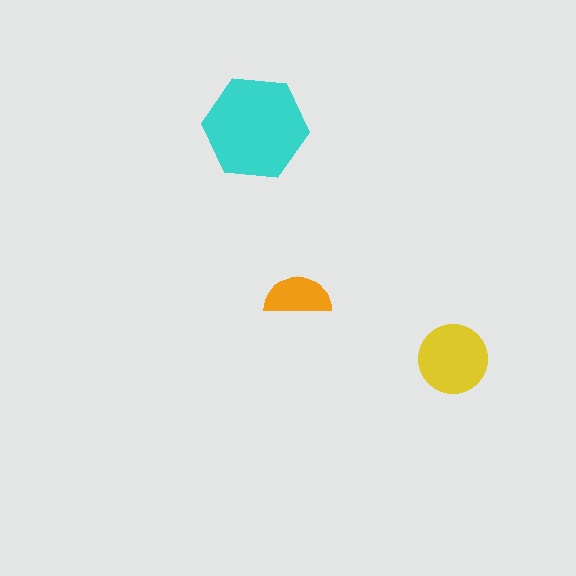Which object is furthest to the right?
The yellow circle is rightmost.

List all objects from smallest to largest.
The orange semicircle, the yellow circle, the cyan hexagon.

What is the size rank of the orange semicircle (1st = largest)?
3rd.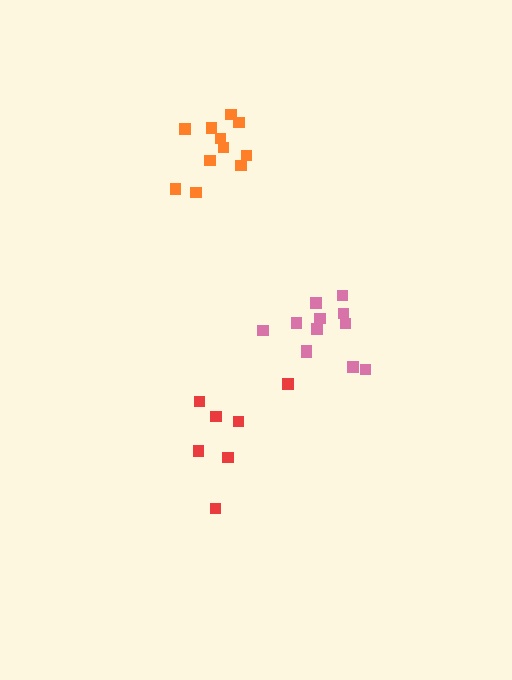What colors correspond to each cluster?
The clusters are colored: orange, pink, red.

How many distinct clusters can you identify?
There are 3 distinct clusters.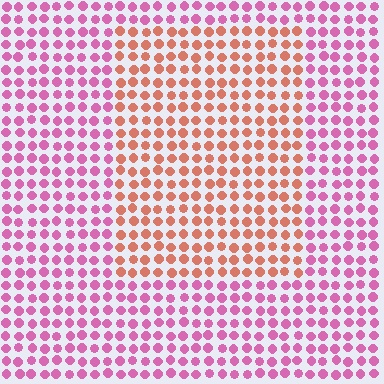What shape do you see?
I see a rectangle.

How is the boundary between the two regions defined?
The boundary is defined purely by a slight shift in hue (about 49 degrees). Spacing, size, and orientation are identical on both sides.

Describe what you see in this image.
The image is filled with small pink elements in a uniform arrangement. A rectangle-shaped region is visible where the elements are tinted to a slightly different hue, forming a subtle color boundary.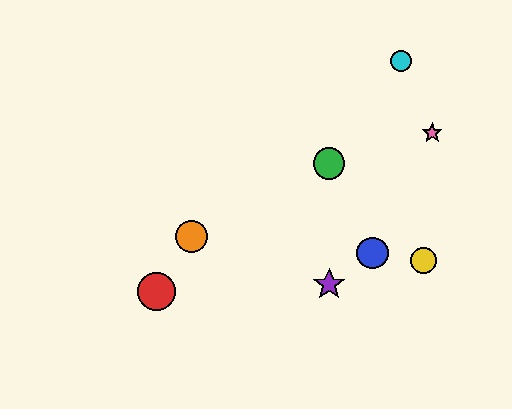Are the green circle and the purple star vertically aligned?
Yes, both are at x≈329.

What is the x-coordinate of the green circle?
The green circle is at x≈329.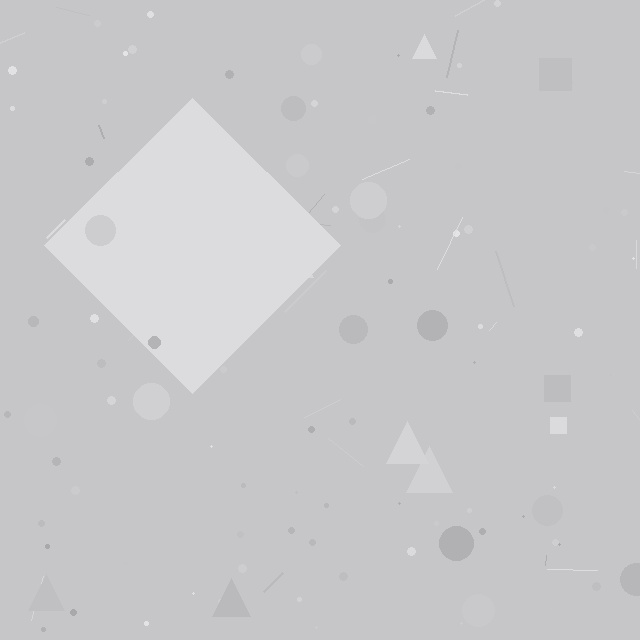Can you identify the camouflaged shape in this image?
The camouflaged shape is a diamond.